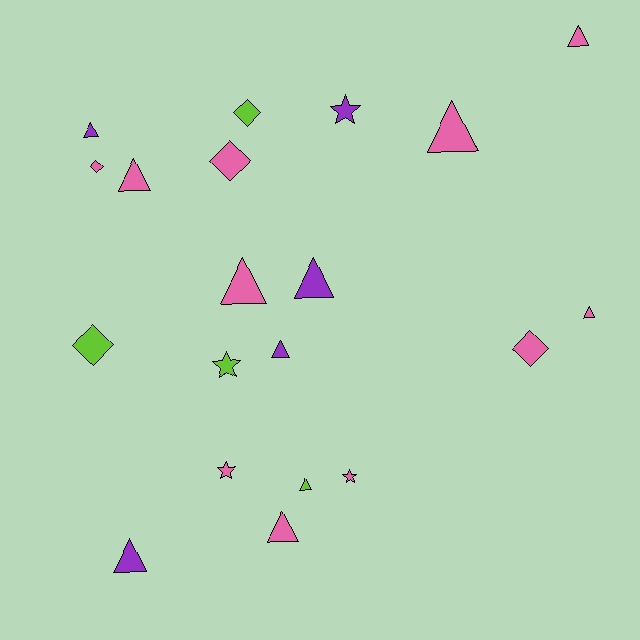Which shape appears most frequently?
Triangle, with 11 objects.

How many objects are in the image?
There are 20 objects.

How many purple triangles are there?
There are 4 purple triangles.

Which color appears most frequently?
Pink, with 11 objects.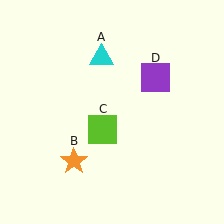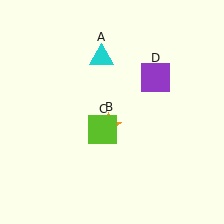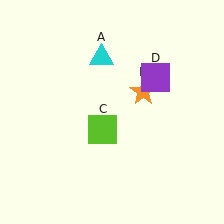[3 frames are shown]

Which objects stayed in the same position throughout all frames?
Cyan triangle (object A) and lime square (object C) and purple square (object D) remained stationary.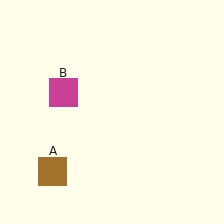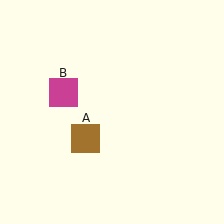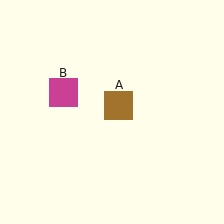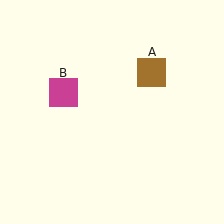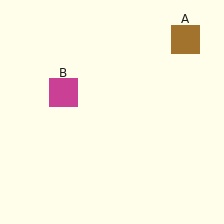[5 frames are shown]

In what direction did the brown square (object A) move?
The brown square (object A) moved up and to the right.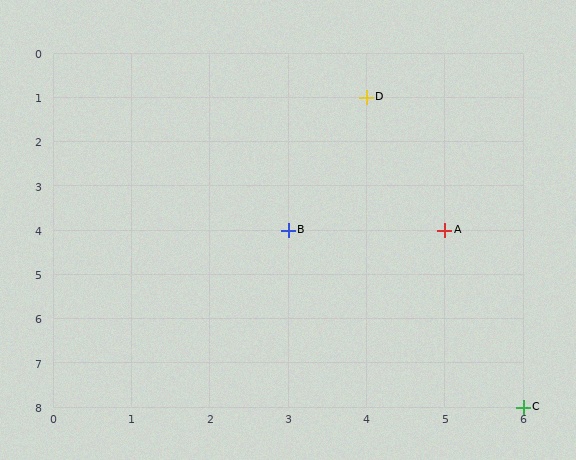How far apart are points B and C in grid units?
Points B and C are 3 columns and 4 rows apart (about 5.0 grid units diagonally).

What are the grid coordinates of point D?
Point D is at grid coordinates (4, 1).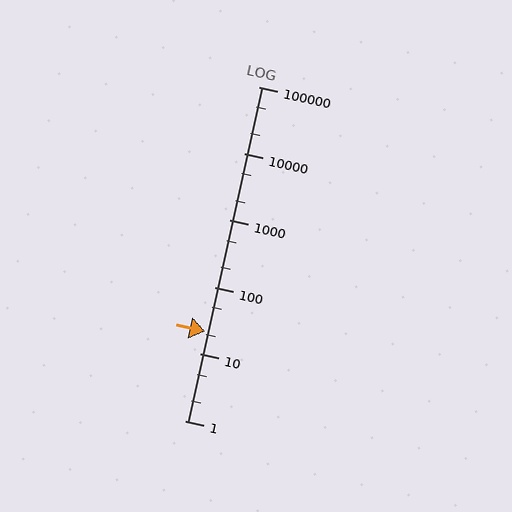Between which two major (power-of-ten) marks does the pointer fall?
The pointer is between 10 and 100.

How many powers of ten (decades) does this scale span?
The scale spans 5 decades, from 1 to 100000.